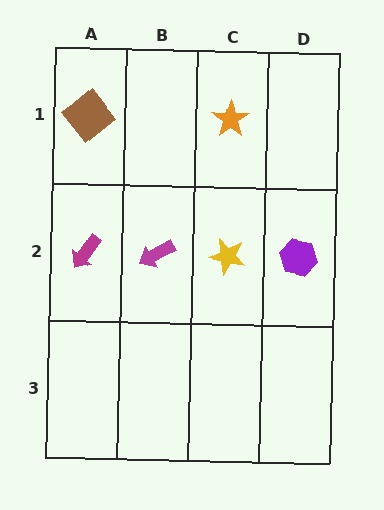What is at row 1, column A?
A brown diamond.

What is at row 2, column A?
A magenta arrow.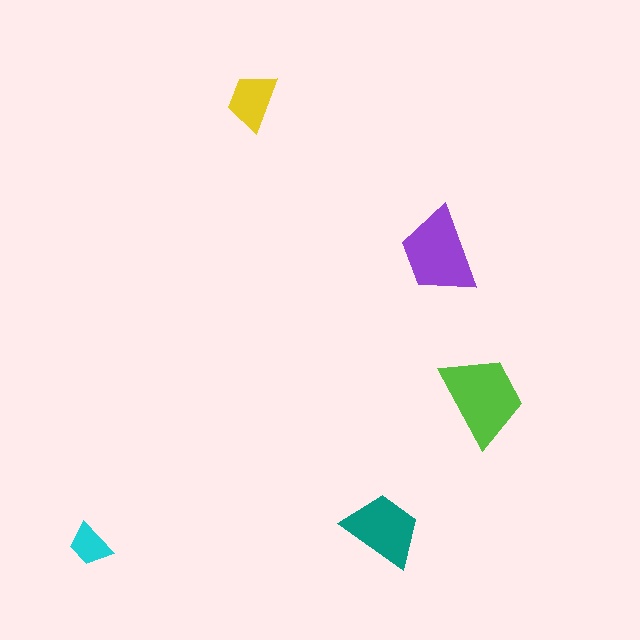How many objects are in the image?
There are 5 objects in the image.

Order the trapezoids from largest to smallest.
the lime one, the purple one, the teal one, the yellow one, the cyan one.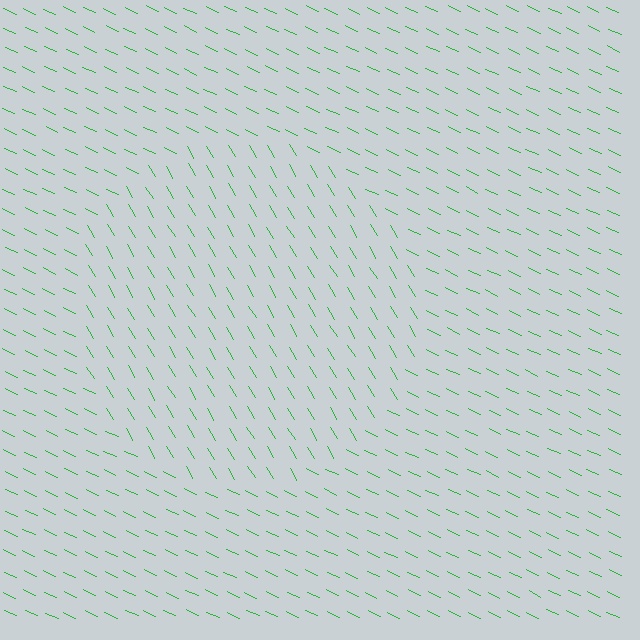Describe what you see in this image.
The image is filled with small green line segments. A circle region in the image has lines oriented differently from the surrounding lines, creating a visible texture boundary.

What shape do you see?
I see a circle.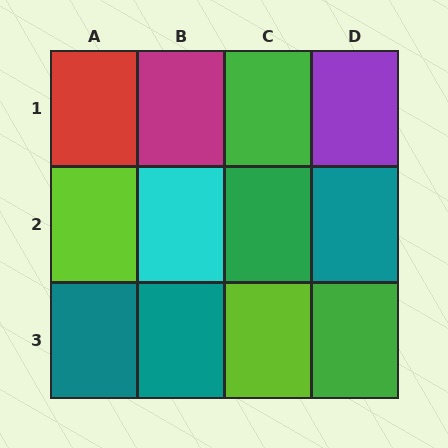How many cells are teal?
3 cells are teal.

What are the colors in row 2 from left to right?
Lime, cyan, green, teal.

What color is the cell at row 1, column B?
Magenta.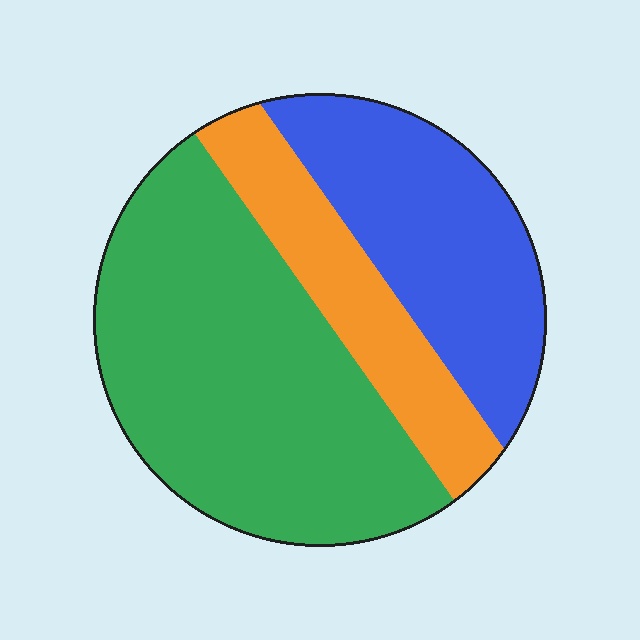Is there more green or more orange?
Green.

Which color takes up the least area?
Orange, at roughly 20%.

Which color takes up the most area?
Green, at roughly 50%.